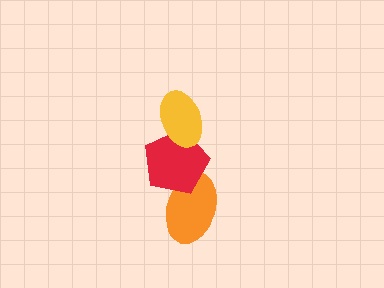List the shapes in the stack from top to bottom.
From top to bottom: the yellow ellipse, the red pentagon, the orange ellipse.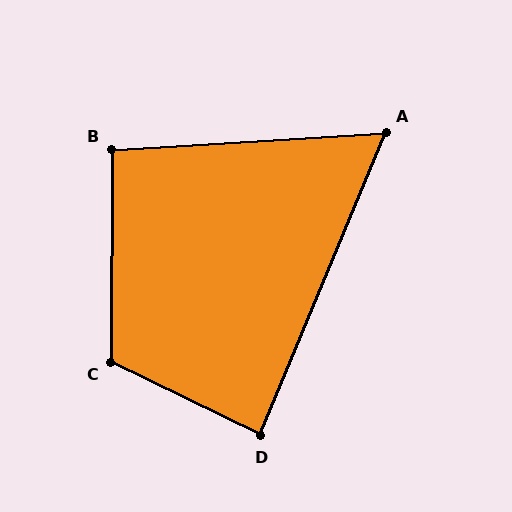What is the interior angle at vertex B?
Approximately 94 degrees (approximately right).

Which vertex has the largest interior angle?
C, at approximately 116 degrees.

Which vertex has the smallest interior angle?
A, at approximately 64 degrees.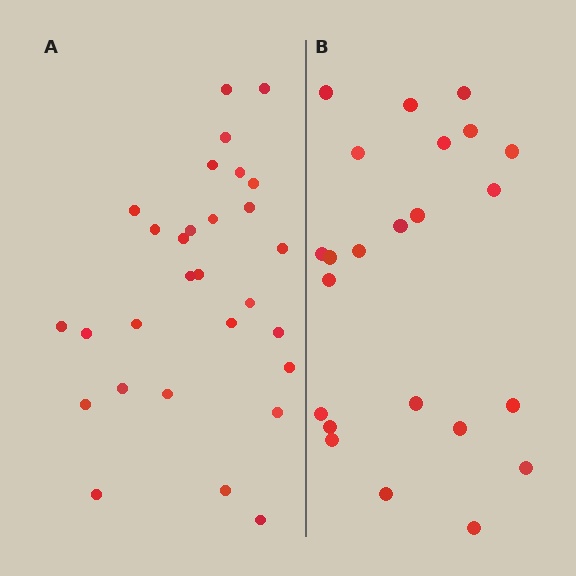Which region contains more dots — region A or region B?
Region A (the left region) has more dots.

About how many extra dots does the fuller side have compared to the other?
Region A has about 6 more dots than region B.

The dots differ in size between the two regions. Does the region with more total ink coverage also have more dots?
No. Region B has more total ink coverage because its dots are larger, but region A actually contains more individual dots. Total area can be misleading — the number of items is what matters here.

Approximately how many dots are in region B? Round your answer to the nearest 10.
About 20 dots. (The exact count is 23, which rounds to 20.)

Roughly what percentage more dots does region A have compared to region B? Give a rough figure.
About 25% more.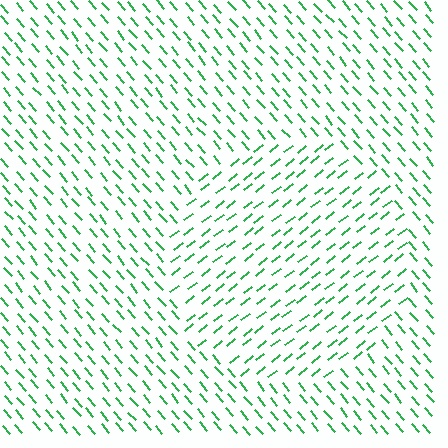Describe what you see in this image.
The image is filled with small green line segments. A circle region in the image has lines oriented differently from the surrounding lines, creating a visible texture boundary.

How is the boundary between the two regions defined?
The boundary is defined purely by a change in line orientation (approximately 87 degrees difference). All lines are the same color and thickness.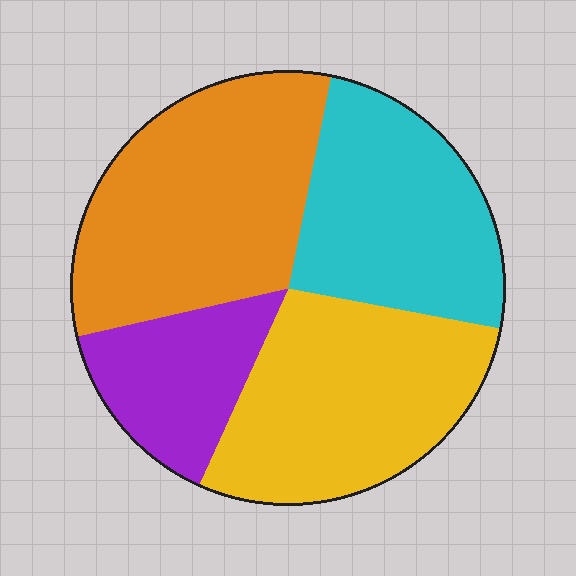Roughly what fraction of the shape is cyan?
Cyan covers around 25% of the shape.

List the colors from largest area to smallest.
From largest to smallest: orange, yellow, cyan, purple.